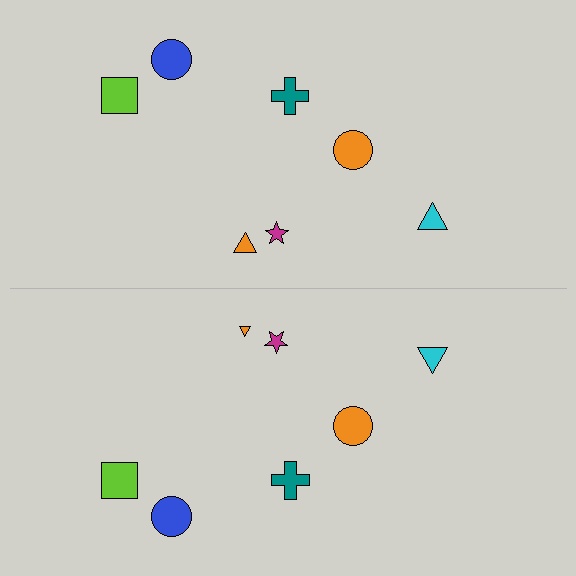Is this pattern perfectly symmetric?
No, the pattern is not perfectly symmetric. The orange triangle on the bottom side has a different size than its mirror counterpart.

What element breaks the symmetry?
The orange triangle on the bottom side has a different size than its mirror counterpart.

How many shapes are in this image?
There are 14 shapes in this image.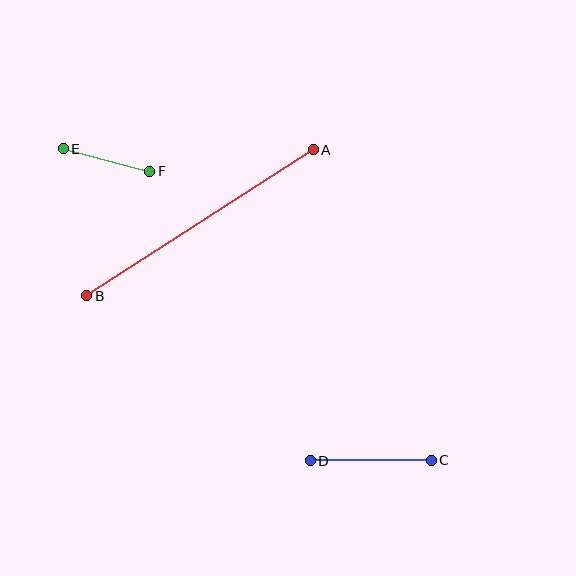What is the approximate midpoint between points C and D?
The midpoint is at approximately (371, 461) pixels.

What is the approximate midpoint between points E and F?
The midpoint is at approximately (106, 160) pixels.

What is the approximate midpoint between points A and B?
The midpoint is at approximately (200, 223) pixels.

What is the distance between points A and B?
The distance is approximately 269 pixels.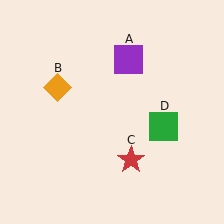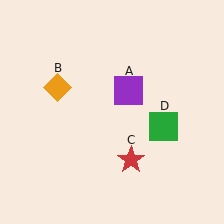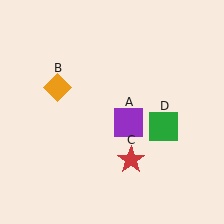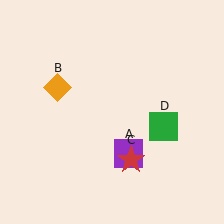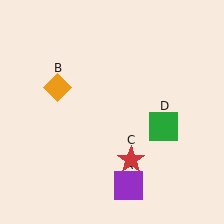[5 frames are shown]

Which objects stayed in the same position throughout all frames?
Orange diamond (object B) and red star (object C) and green square (object D) remained stationary.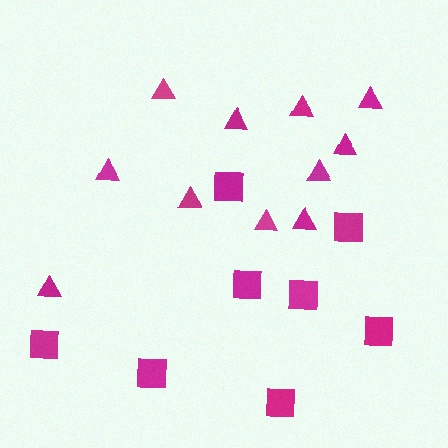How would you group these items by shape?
There are 2 groups: one group of squares (8) and one group of triangles (11).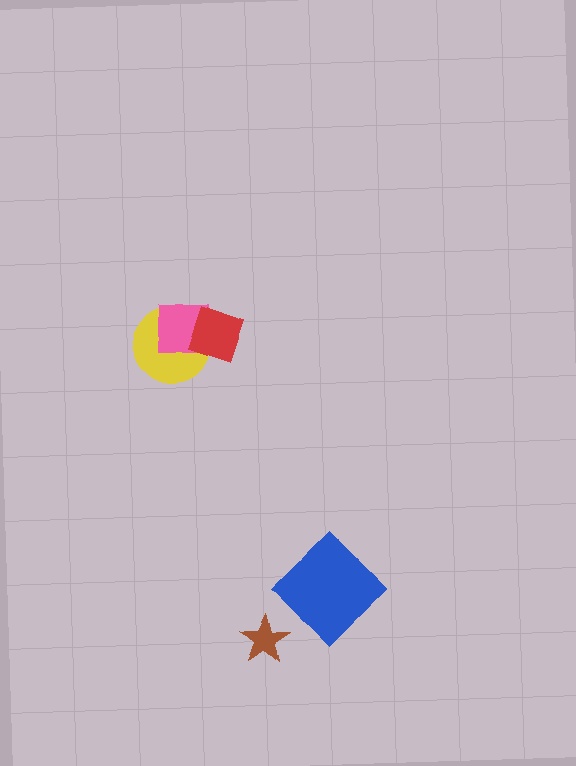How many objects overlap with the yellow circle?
2 objects overlap with the yellow circle.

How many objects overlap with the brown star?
0 objects overlap with the brown star.